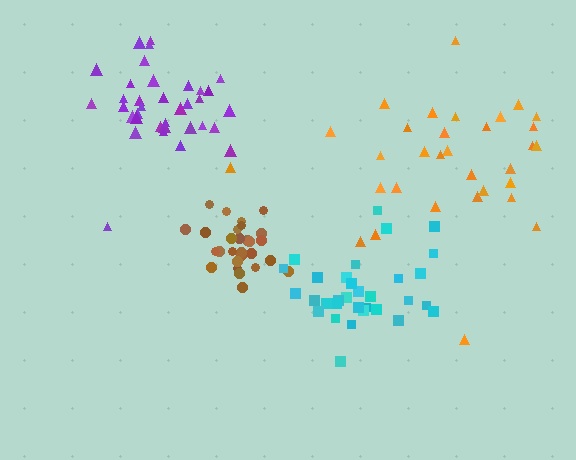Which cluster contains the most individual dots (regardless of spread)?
Purple (35).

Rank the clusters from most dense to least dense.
brown, cyan, purple, orange.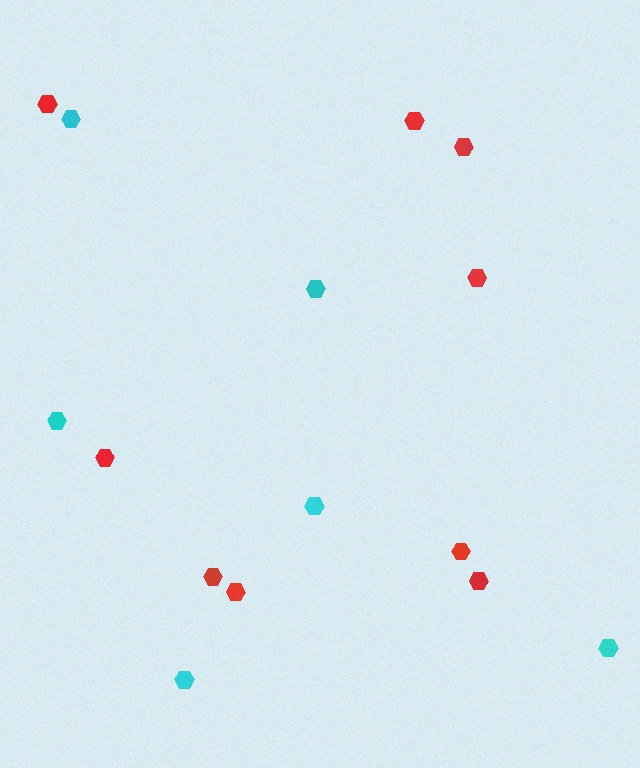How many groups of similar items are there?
There are 2 groups: one group of cyan hexagons (6) and one group of red hexagons (9).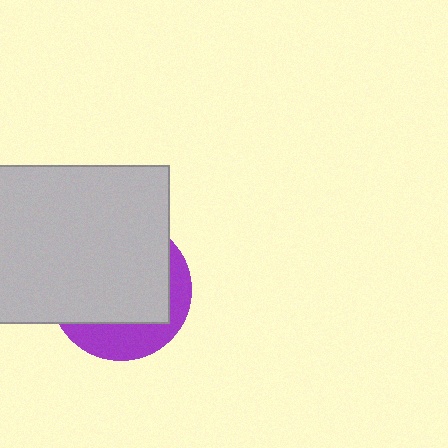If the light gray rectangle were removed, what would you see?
You would see the complete purple circle.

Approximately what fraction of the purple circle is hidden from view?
Roughly 70% of the purple circle is hidden behind the light gray rectangle.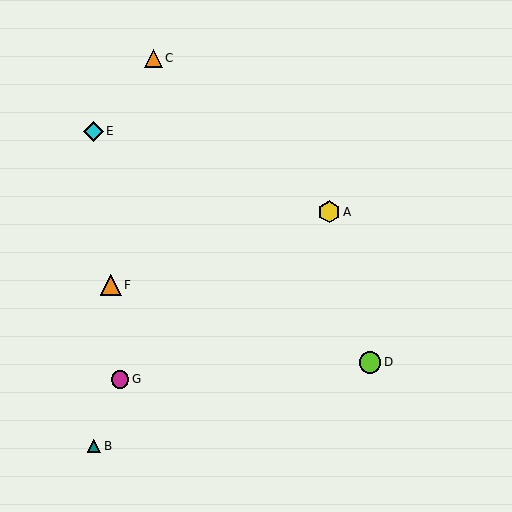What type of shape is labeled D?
Shape D is a lime circle.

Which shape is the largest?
The yellow hexagon (labeled A) is the largest.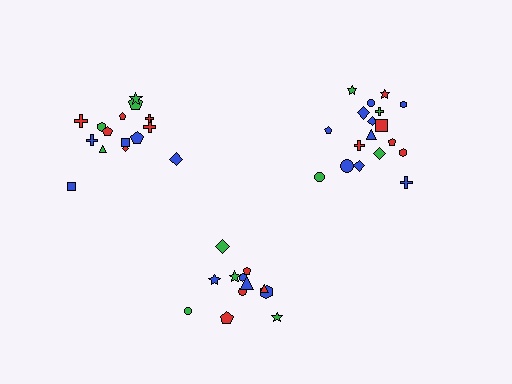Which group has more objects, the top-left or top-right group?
The top-right group.